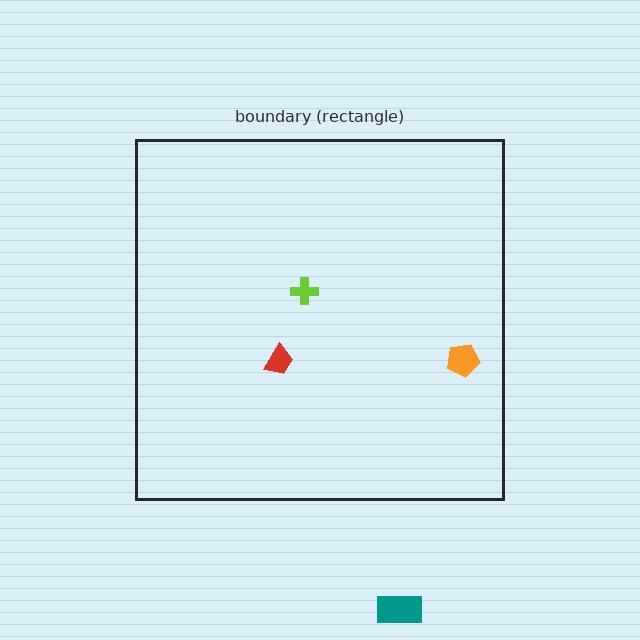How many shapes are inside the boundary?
3 inside, 1 outside.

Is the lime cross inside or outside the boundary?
Inside.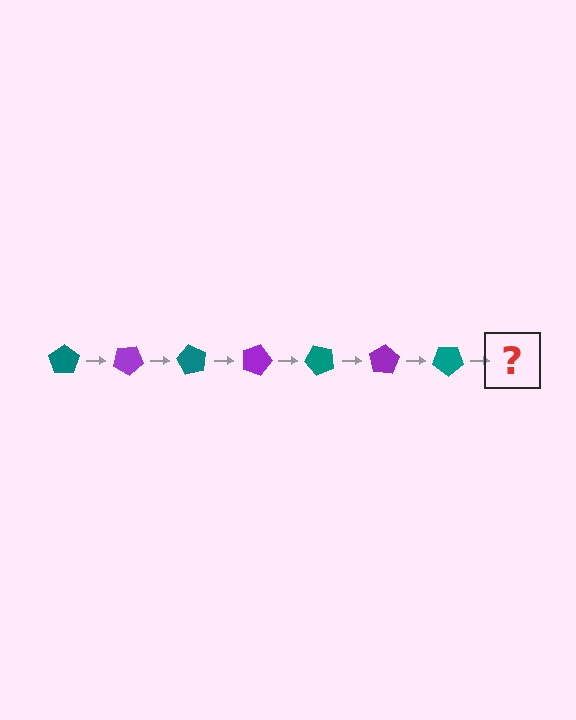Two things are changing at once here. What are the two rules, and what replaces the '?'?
The two rules are that it rotates 30 degrees each step and the color cycles through teal and purple. The '?' should be a purple pentagon, rotated 210 degrees from the start.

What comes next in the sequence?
The next element should be a purple pentagon, rotated 210 degrees from the start.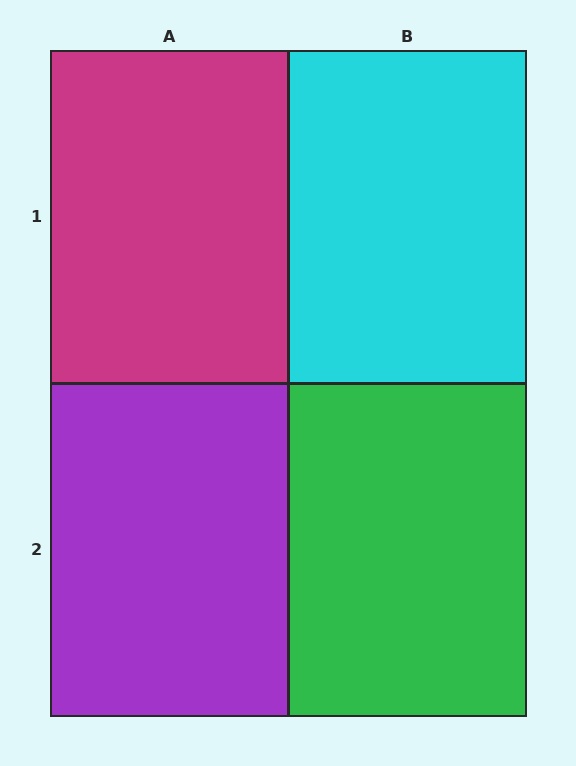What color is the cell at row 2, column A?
Purple.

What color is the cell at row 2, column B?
Green.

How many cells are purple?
1 cell is purple.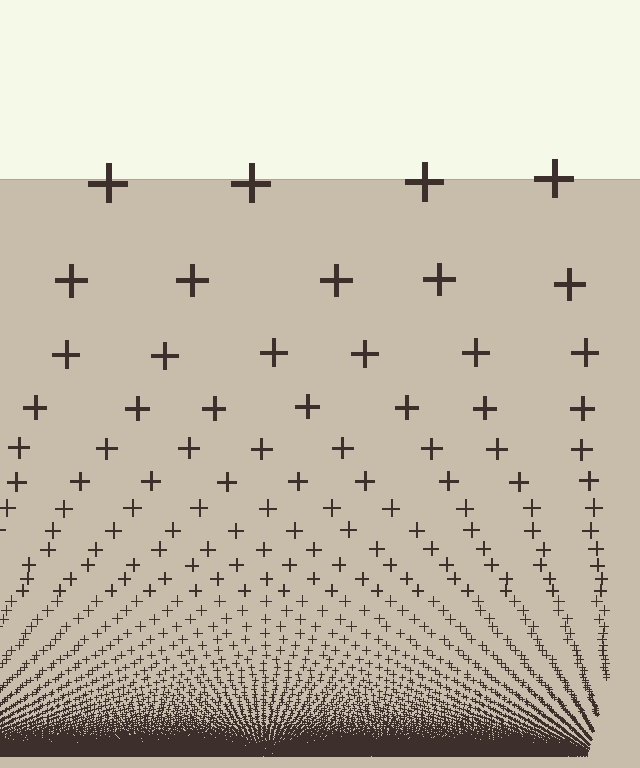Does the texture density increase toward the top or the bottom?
Density increases toward the bottom.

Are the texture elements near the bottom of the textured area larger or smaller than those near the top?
Smaller. The gradient is inverted — elements near the bottom are smaller and denser.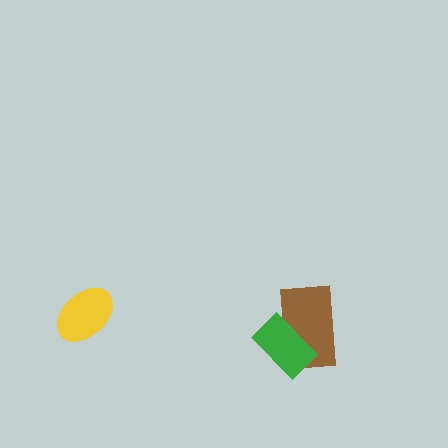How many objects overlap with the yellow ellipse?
0 objects overlap with the yellow ellipse.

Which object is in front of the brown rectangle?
The green rectangle is in front of the brown rectangle.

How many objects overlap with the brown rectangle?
1 object overlaps with the brown rectangle.